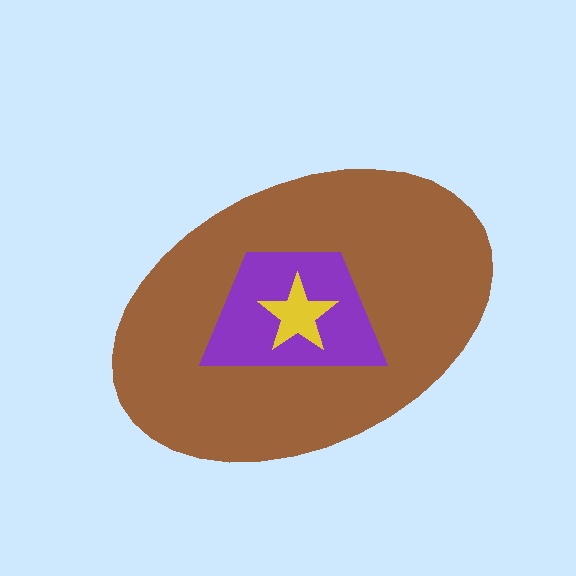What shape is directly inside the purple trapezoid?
The yellow star.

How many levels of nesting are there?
3.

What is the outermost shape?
The brown ellipse.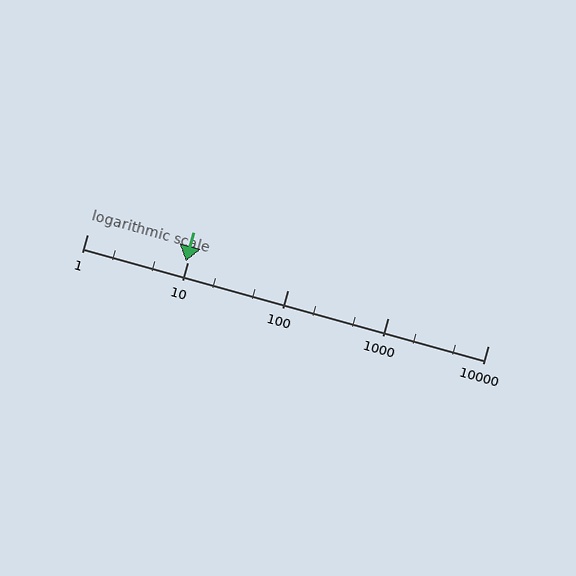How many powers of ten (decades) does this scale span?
The scale spans 4 decades, from 1 to 10000.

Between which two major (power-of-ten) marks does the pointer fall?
The pointer is between 1 and 10.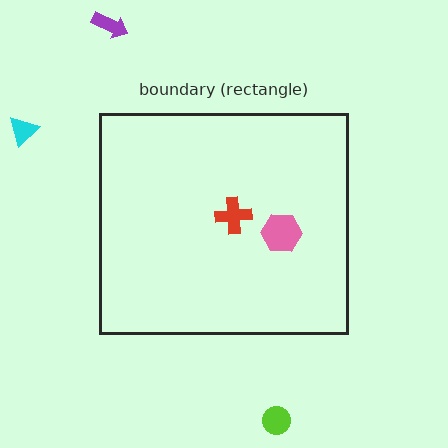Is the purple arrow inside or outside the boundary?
Outside.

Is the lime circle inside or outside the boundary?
Outside.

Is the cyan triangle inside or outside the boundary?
Outside.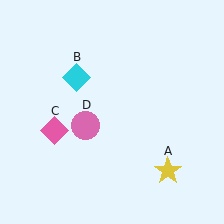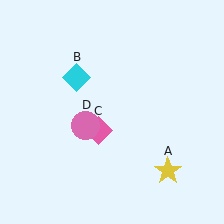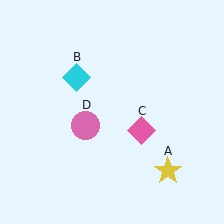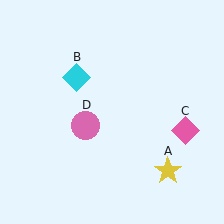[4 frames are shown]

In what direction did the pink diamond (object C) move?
The pink diamond (object C) moved right.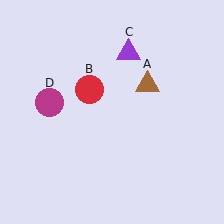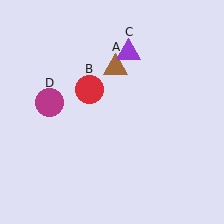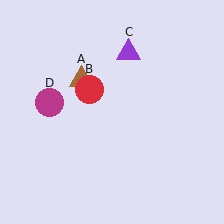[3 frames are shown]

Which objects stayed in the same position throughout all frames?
Red circle (object B) and purple triangle (object C) and magenta circle (object D) remained stationary.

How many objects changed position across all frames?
1 object changed position: brown triangle (object A).